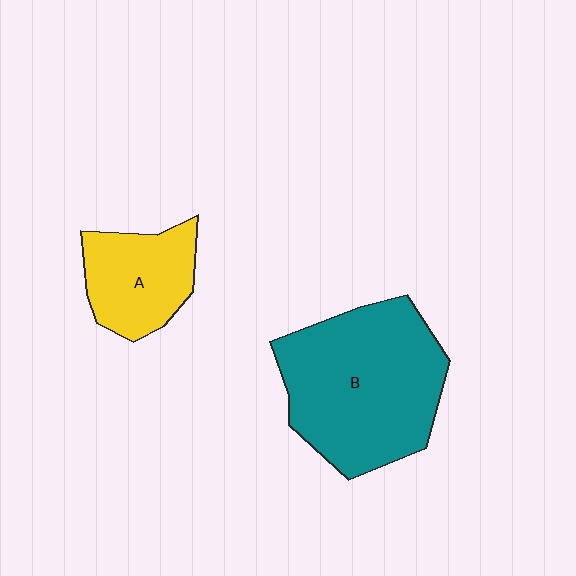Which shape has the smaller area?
Shape A (yellow).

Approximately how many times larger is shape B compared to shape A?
Approximately 2.2 times.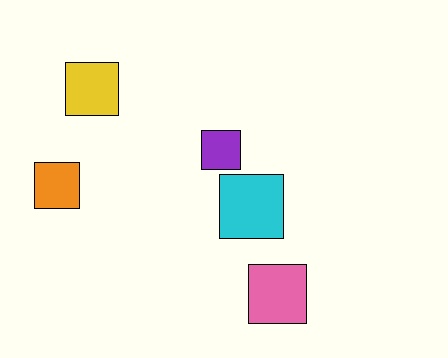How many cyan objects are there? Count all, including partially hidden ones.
There is 1 cyan object.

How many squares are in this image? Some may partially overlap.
There are 5 squares.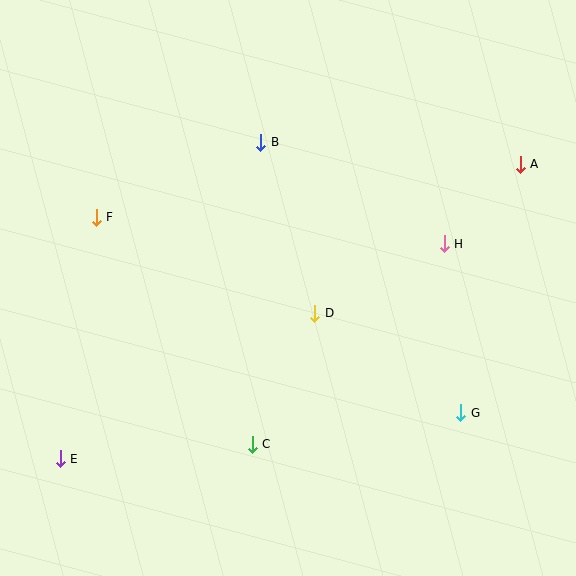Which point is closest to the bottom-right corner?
Point G is closest to the bottom-right corner.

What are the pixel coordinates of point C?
Point C is at (252, 444).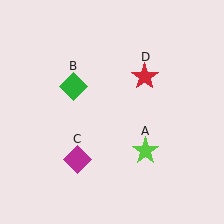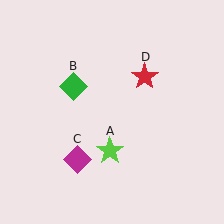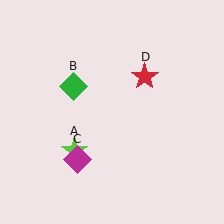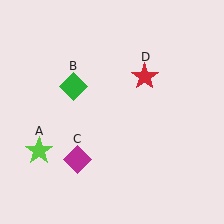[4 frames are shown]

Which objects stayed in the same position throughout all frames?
Green diamond (object B) and magenta diamond (object C) and red star (object D) remained stationary.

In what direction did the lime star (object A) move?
The lime star (object A) moved left.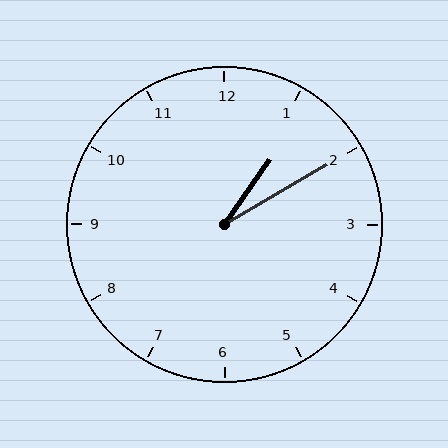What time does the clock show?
1:10.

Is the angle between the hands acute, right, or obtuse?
It is acute.